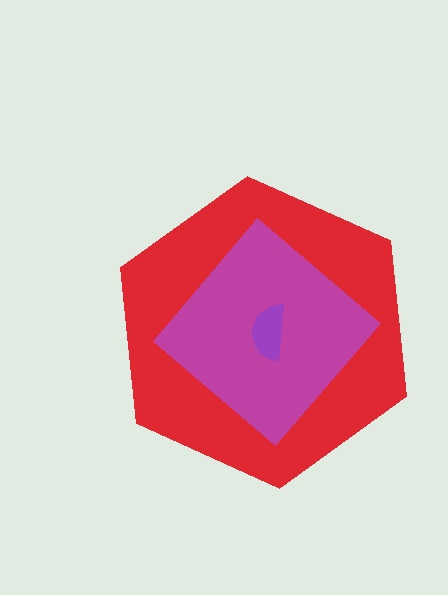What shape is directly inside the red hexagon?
The magenta diamond.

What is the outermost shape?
The red hexagon.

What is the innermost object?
The purple semicircle.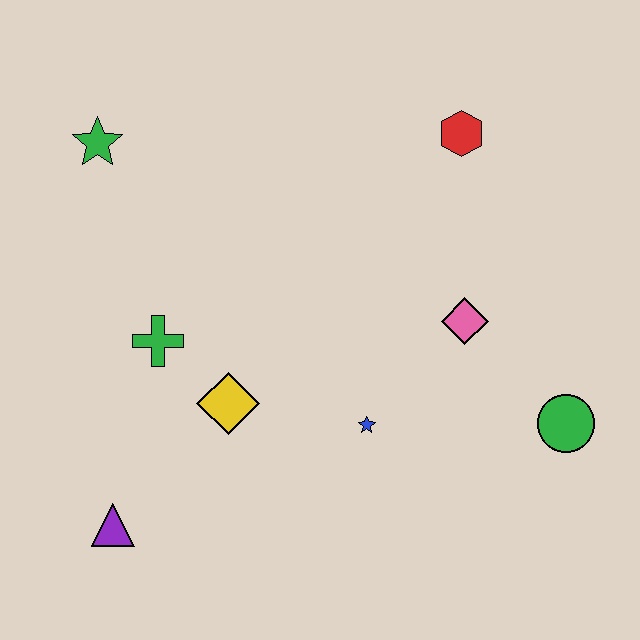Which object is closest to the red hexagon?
The pink diamond is closest to the red hexagon.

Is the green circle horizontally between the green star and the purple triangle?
No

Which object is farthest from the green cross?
The green circle is farthest from the green cross.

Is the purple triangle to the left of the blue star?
Yes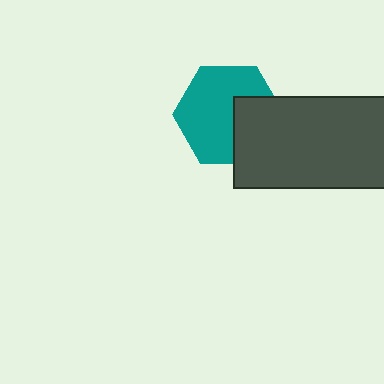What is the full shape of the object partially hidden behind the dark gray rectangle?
The partially hidden object is a teal hexagon.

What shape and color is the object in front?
The object in front is a dark gray rectangle.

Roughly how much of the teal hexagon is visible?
Most of it is visible (roughly 67%).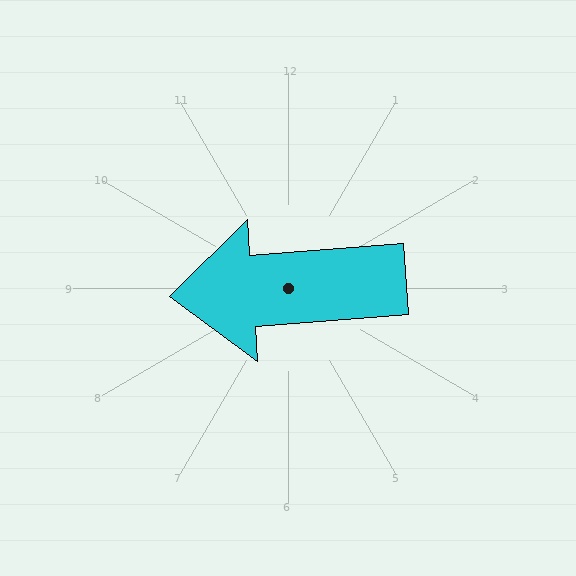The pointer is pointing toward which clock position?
Roughly 9 o'clock.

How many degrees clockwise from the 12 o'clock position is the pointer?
Approximately 266 degrees.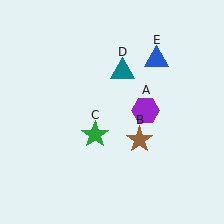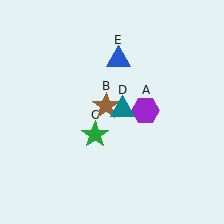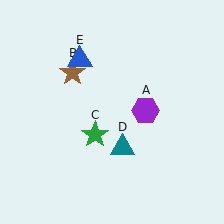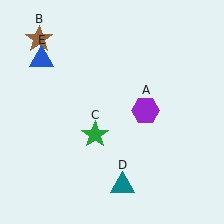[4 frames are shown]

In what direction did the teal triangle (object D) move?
The teal triangle (object D) moved down.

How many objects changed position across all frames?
3 objects changed position: brown star (object B), teal triangle (object D), blue triangle (object E).